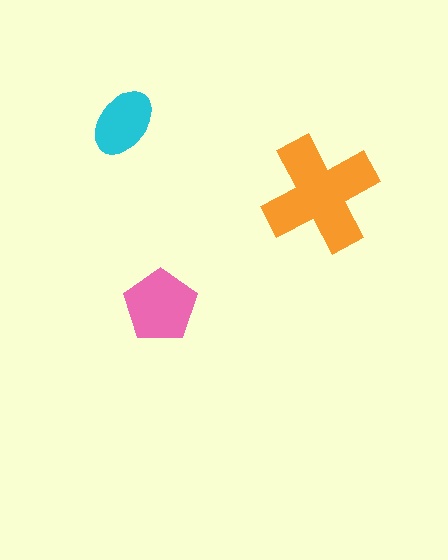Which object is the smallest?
The cyan ellipse.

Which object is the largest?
The orange cross.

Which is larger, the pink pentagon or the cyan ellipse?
The pink pentagon.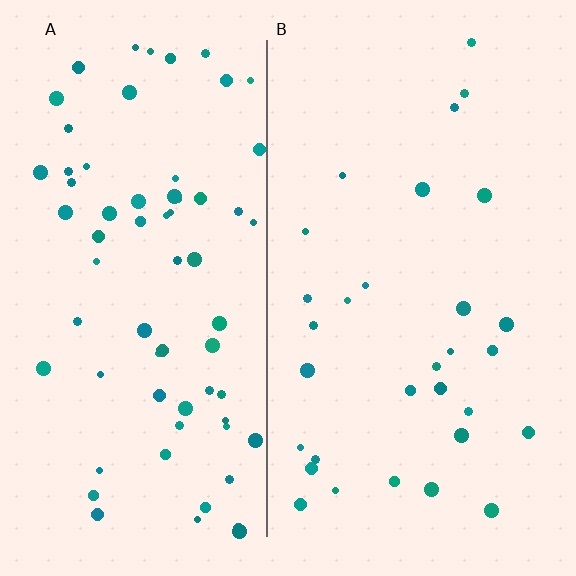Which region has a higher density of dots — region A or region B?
A (the left).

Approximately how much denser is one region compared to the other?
Approximately 2.2× — region A over region B.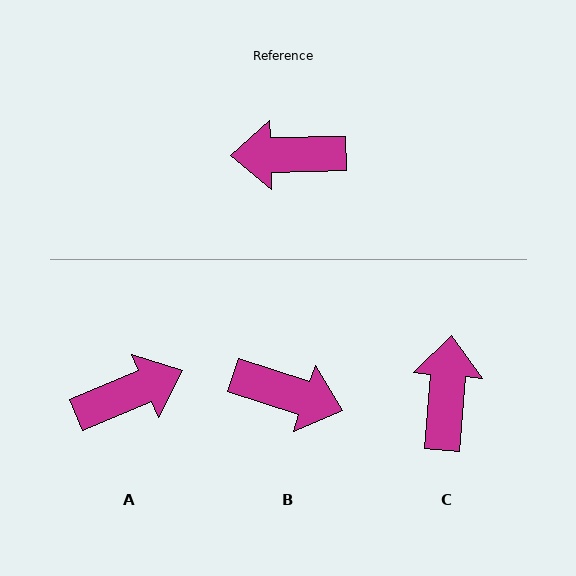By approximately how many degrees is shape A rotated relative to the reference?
Approximately 158 degrees clockwise.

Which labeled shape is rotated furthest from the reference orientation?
B, about 160 degrees away.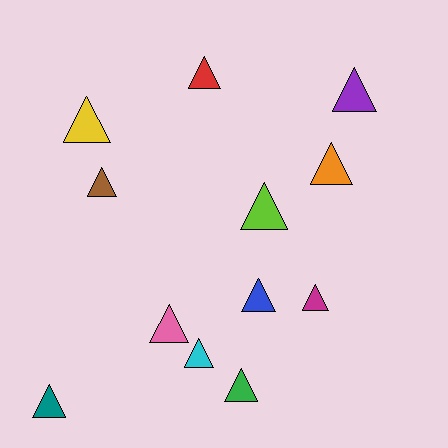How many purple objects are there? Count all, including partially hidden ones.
There is 1 purple object.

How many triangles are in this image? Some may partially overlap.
There are 12 triangles.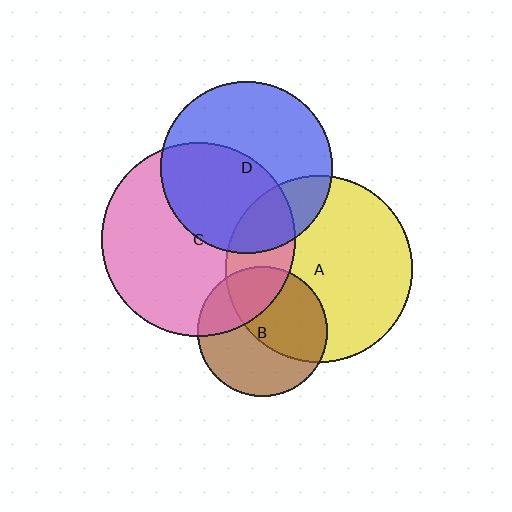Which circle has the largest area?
Circle C (pink).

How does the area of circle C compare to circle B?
Approximately 2.2 times.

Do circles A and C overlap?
Yes.